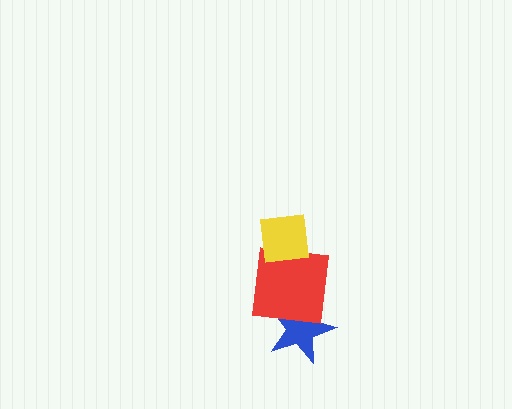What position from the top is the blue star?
The blue star is 3rd from the top.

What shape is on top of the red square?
The yellow square is on top of the red square.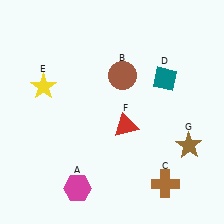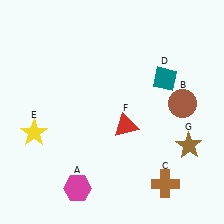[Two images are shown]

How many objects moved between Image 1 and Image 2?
2 objects moved between the two images.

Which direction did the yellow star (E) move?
The yellow star (E) moved down.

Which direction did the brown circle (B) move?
The brown circle (B) moved right.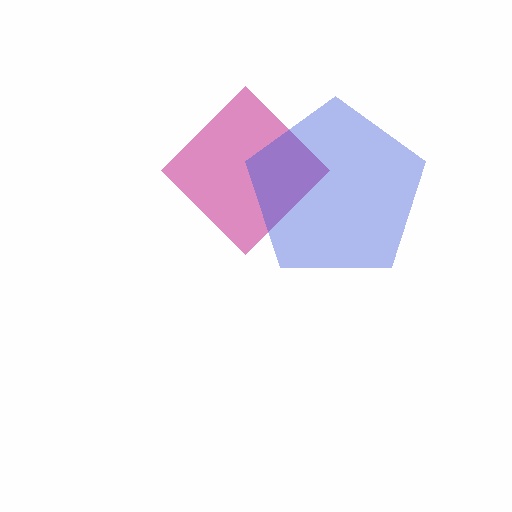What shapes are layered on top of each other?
The layered shapes are: a magenta diamond, a blue pentagon.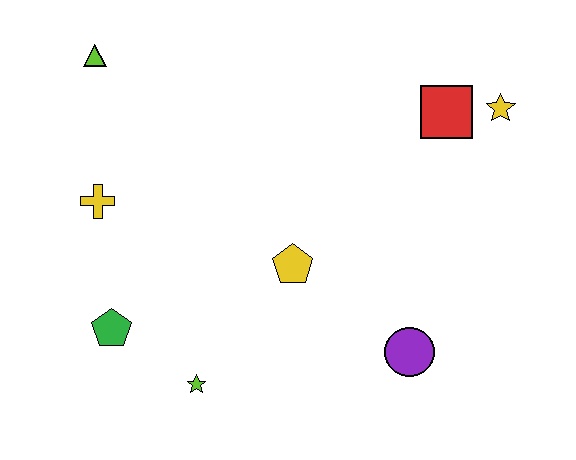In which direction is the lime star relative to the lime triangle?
The lime star is below the lime triangle.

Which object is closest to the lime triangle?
The yellow cross is closest to the lime triangle.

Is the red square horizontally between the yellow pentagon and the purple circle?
No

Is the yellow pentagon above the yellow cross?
No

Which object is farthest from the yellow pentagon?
The lime triangle is farthest from the yellow pentagon.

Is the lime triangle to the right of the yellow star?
No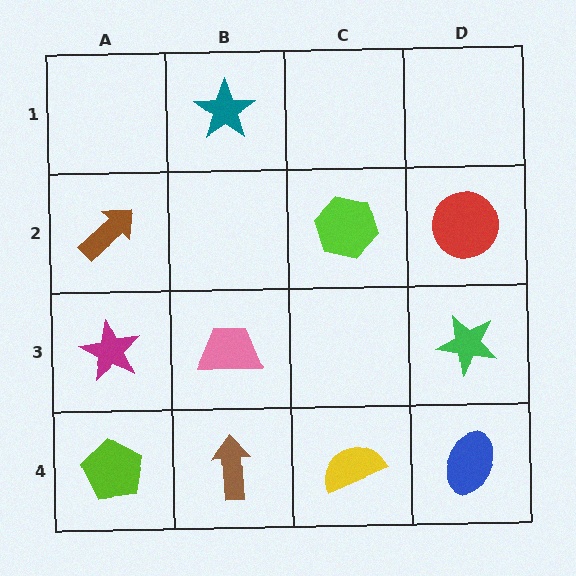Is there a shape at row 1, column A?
No, that cell is empty.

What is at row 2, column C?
A lime hexagon.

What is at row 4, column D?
A blue ellipse.